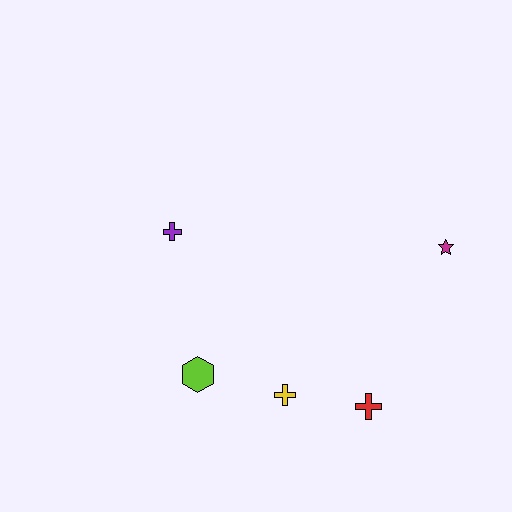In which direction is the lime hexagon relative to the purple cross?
The lime hexagon is below the purple cross.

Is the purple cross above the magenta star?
Yes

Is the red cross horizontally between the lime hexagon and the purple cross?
No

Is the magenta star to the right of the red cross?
Yes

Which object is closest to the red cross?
The yellow cross is closest to the red cross.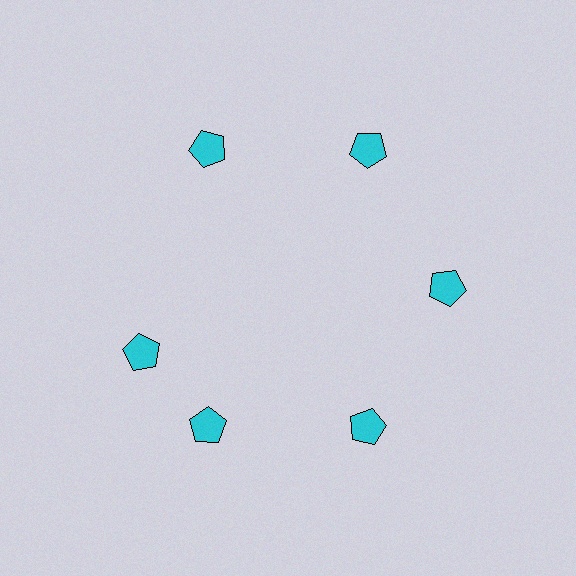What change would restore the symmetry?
The symmetry would be restored by rotating it back into even spacing with its neighbors so that all 6 pentagons sit at equal angles and equal distance from the center.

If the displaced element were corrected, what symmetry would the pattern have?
It would have 6-fold rotational symmetry — the pattern would map onto itself every 60 degrees.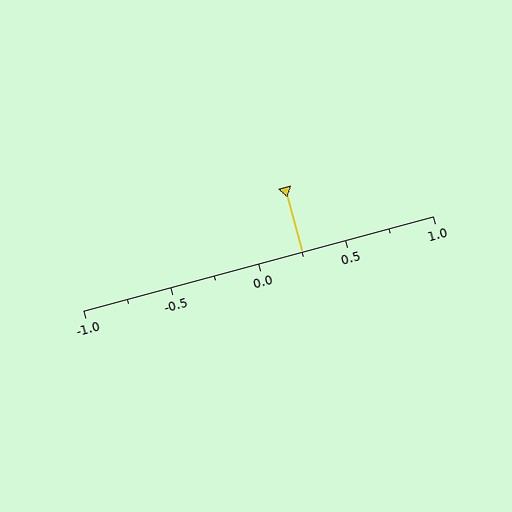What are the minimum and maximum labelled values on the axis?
The axis runs from -1.0 to 1.0.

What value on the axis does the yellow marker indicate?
The marker indicates approximately 0.25.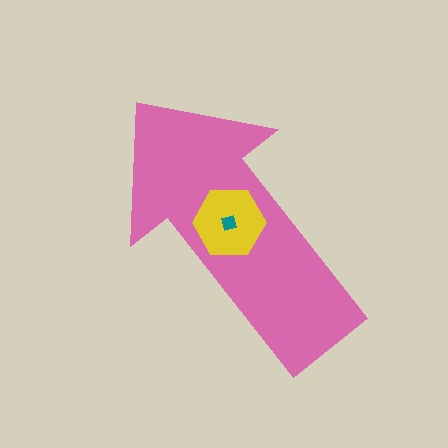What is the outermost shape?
The pink arrow.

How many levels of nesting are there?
3.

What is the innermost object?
The teal square.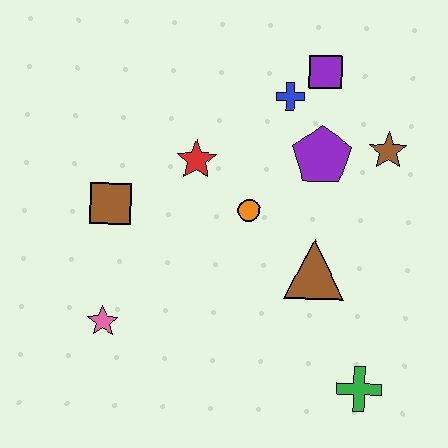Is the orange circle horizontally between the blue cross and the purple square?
No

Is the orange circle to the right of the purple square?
No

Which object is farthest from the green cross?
The purple square is farthest from the green cross.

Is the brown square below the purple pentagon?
Yes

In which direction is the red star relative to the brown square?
The red star is to the right of the brown square.